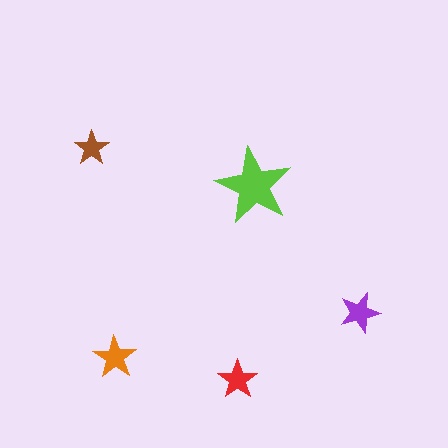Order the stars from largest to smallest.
the lime one, the orange one, the purple one, the red one, the brown one.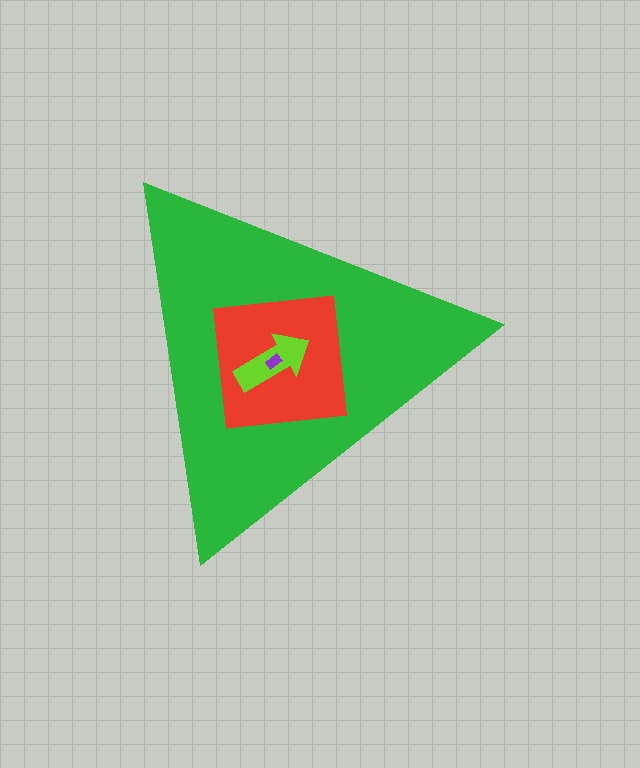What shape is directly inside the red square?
The lime arrow.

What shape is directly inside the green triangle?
The red square.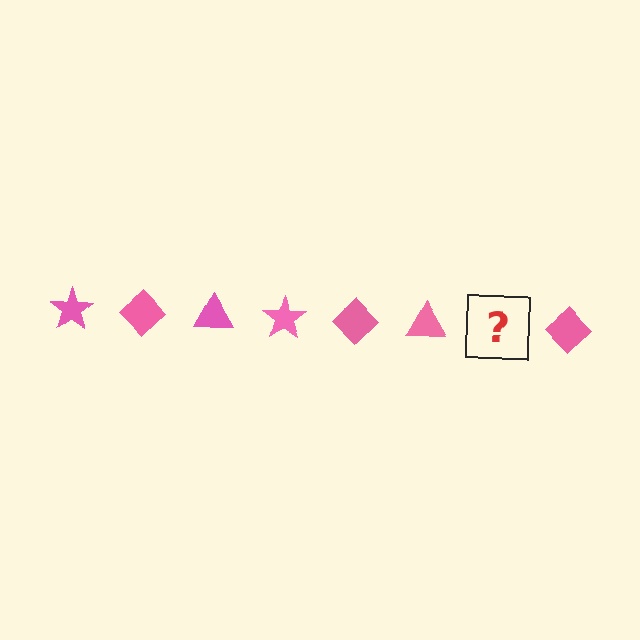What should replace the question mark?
The question mark should be replaced with a pink star.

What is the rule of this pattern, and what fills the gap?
The rule is that the pattern cycles through star, diamond, triangle shapes in pink. The gap should be filled with a pink star.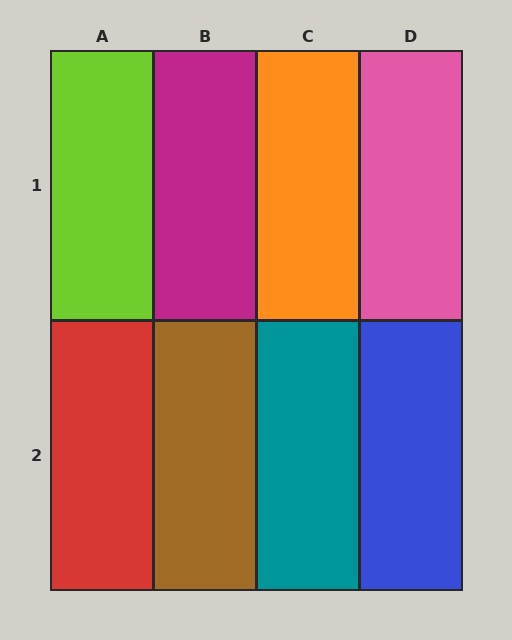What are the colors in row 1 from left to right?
Lime, magenta, orange, pink.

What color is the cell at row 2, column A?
Red.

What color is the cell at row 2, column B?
Brown.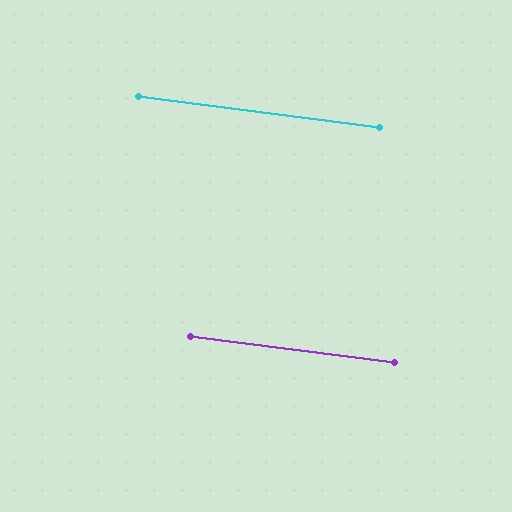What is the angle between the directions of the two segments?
Approximately 0 degrees.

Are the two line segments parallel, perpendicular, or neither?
Parallel — their directions differ by only 0.3°.